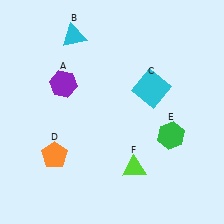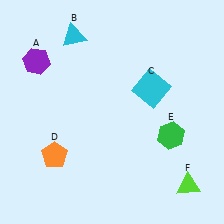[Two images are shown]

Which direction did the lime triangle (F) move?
The lime triangle (F) moved right.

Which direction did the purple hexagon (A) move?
The purple hexagon (A) moved left.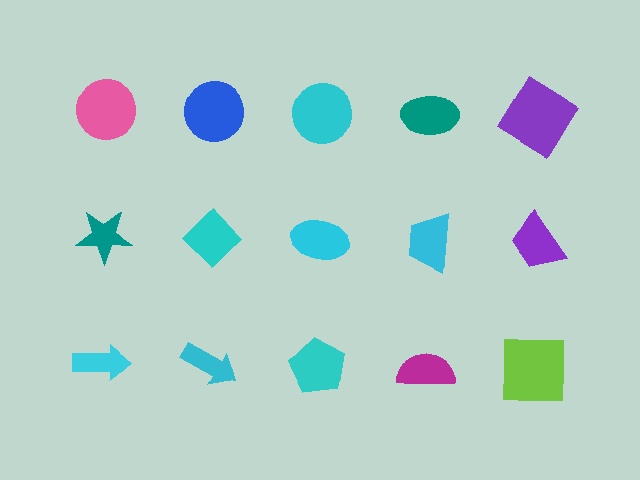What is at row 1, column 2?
A blue circle.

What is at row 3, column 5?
A lime square.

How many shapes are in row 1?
5 shapes.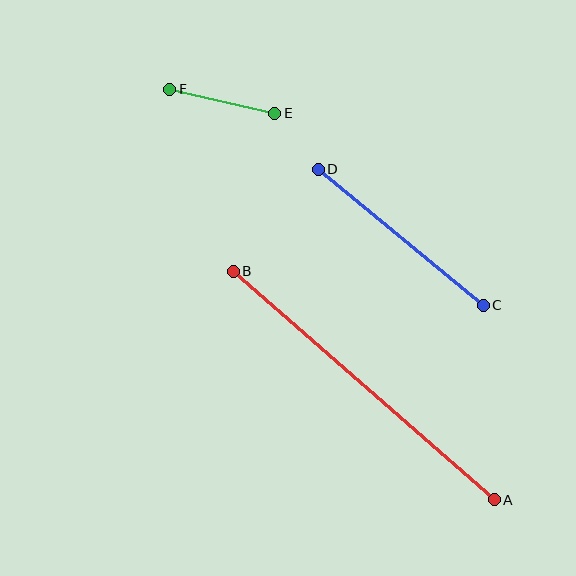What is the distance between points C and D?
The distance is approximately 214 pixels.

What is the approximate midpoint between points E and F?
The midpoint is at approximately (222, 101) pixels.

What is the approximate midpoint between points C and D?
The midpoint is at approximately (401, 237) pixels.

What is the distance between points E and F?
The distance is approximately 108 pixels.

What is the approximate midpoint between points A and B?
The midpoint is at approximately (364, 385) pixels.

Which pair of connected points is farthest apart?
Points A and B are farthest apart.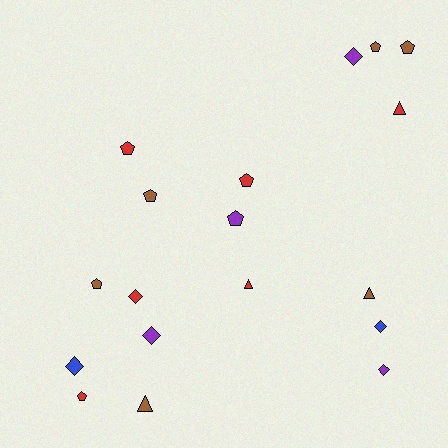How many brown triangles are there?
There are 2 brown triangles.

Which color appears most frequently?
Brown, with 6 objects.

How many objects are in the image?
There are 18 objects.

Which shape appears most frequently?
Pentagon, with 8 objects.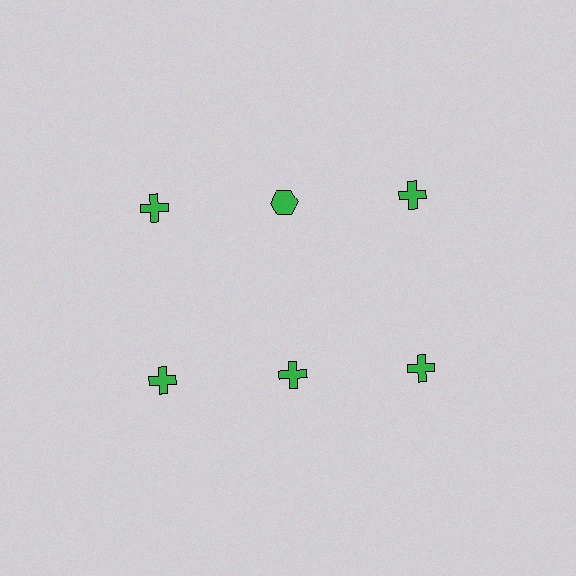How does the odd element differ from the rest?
It has a different shape: hexagon instead of cross.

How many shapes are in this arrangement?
There are 6 shapes arranged in a grid pattern.